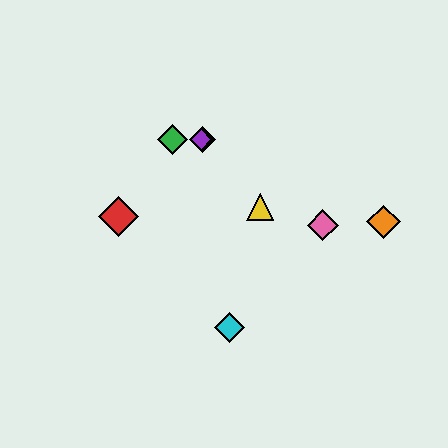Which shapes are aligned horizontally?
The blue diamond, the green diamond, the purple diamond are aligned horizontally.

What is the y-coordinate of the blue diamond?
The blue diamond is at y≈140.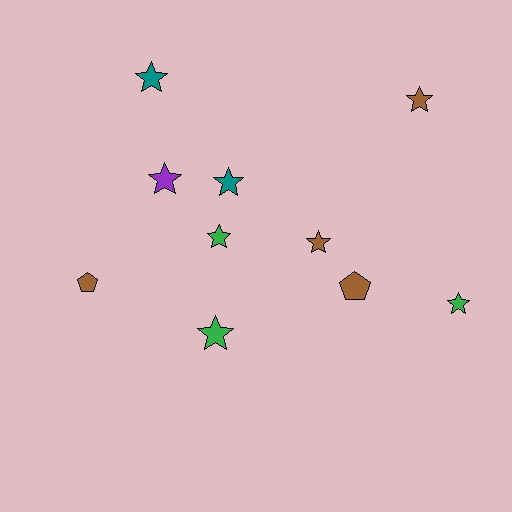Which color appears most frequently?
Brown, with 4 objects.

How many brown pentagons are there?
There are 2 brown pentagons.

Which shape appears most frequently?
Star, with 8 objects.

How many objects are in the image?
There are 10 objects.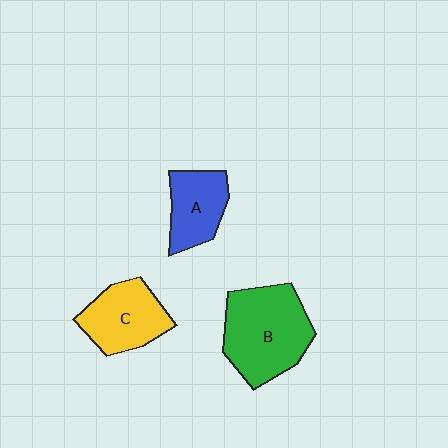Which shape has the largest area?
Shape B (green).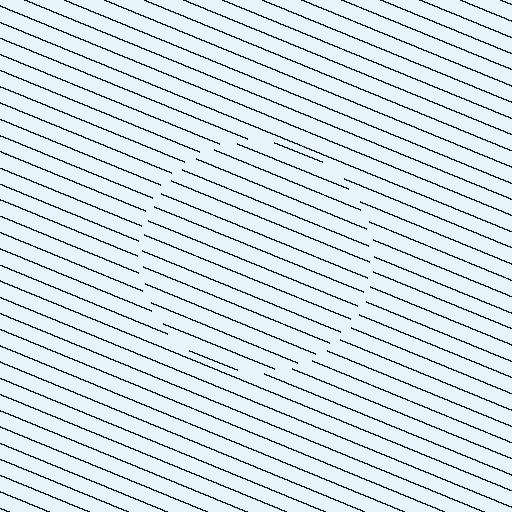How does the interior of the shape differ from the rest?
The interior of the shape contains the same grating, shifted by half a period — the contour is defined by the phase discontinuity where line-ends from the inner and outer gratings abut.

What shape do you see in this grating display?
An illusory circle. The interior of the shape contains the same grating, shifted by half a period — the contour is defined by the phase discontinuity where line-ends from the inner and outer gratings abut.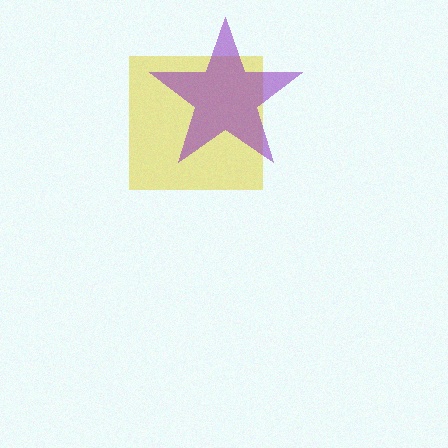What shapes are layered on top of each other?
The layered shapes are: a yellow square, a purple star.